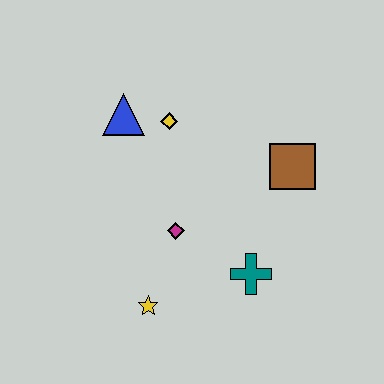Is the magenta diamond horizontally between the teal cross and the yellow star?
Yes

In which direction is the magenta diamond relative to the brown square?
The magenta diamond is to the left of the brown square.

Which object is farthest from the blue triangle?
The teal cross is farthest from the blue triangle.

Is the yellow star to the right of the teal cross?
No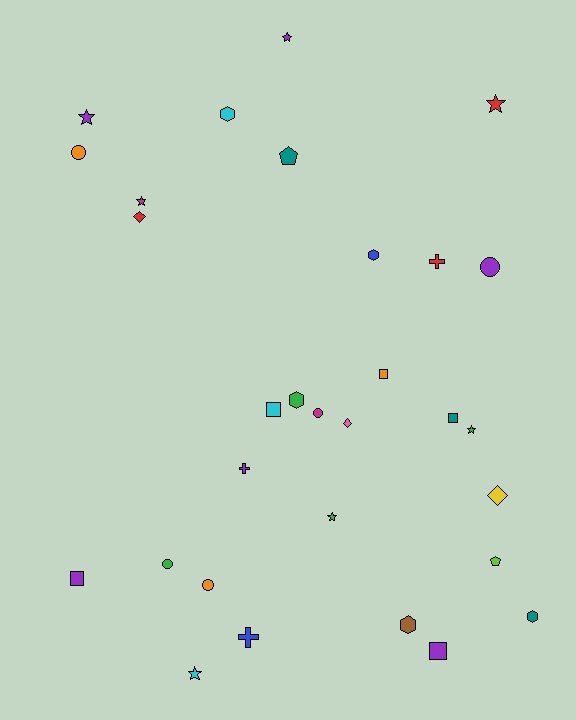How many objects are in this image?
There are 30 objects.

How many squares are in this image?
There are 5 squares.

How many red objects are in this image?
There are 3 red objects.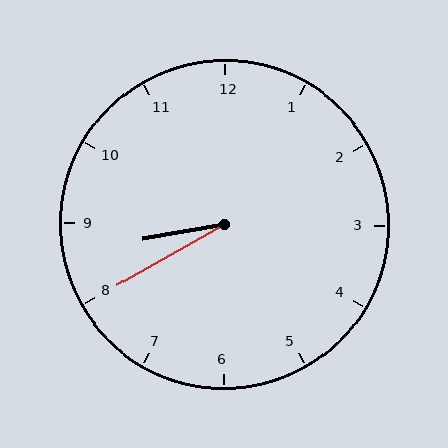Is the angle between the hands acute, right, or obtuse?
It is acute.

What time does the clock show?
8:40.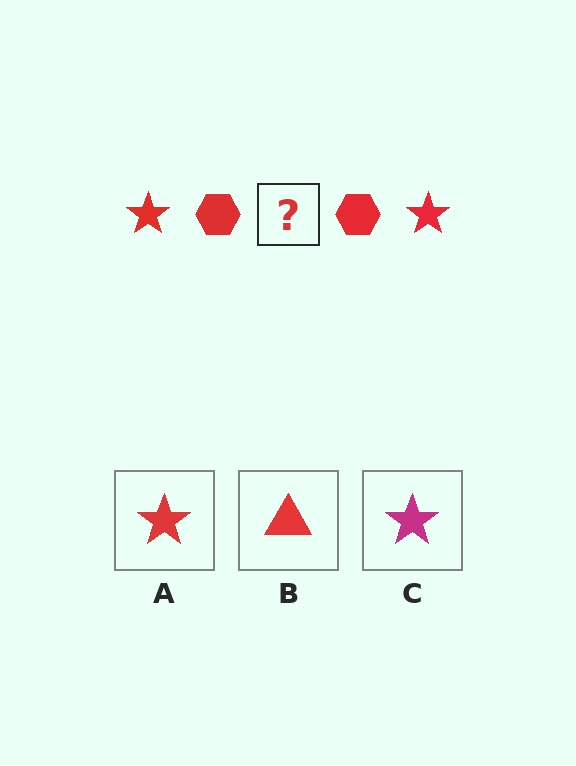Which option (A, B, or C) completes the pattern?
A.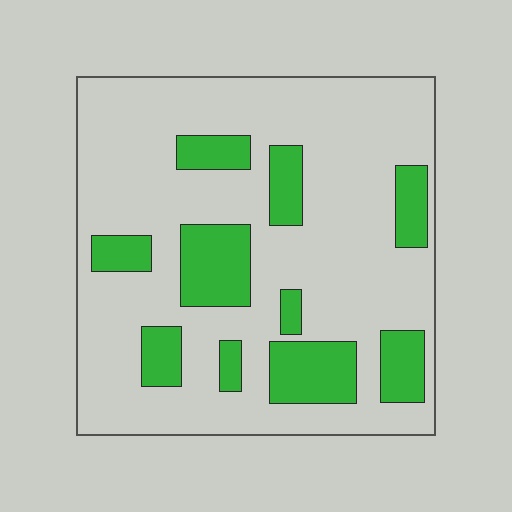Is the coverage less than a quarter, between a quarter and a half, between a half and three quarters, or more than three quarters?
Less than a quarter.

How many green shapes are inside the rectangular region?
10.